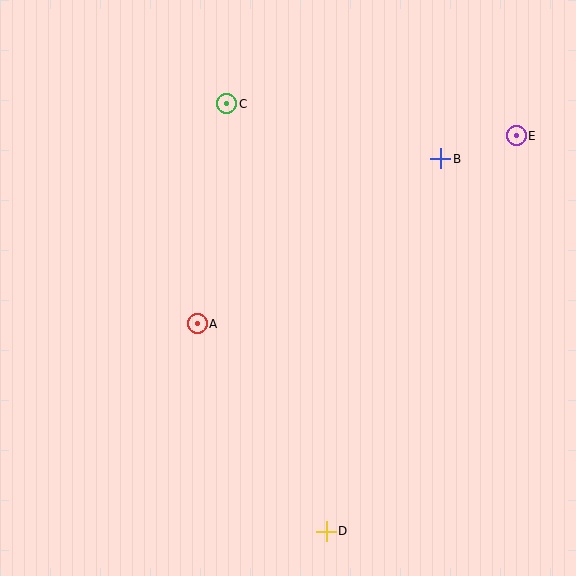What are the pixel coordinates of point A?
Point A is at (197, 324).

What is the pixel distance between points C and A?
The distance between C and A is 222 pixels.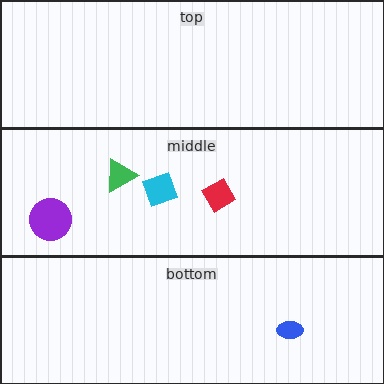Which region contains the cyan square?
The middle region.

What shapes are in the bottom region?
The blue ellipse.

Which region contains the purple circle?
The middle region.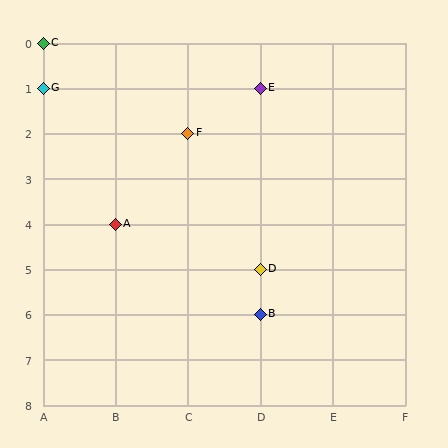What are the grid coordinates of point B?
Point B is at grid coordinates (D, 6).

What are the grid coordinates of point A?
Point A is at grid coordinates (B, 4).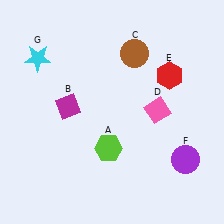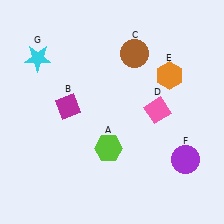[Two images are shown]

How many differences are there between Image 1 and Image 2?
There is 1 difference between the two images.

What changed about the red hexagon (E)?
In Image 1, E is red. In Image 2, it changed to orange.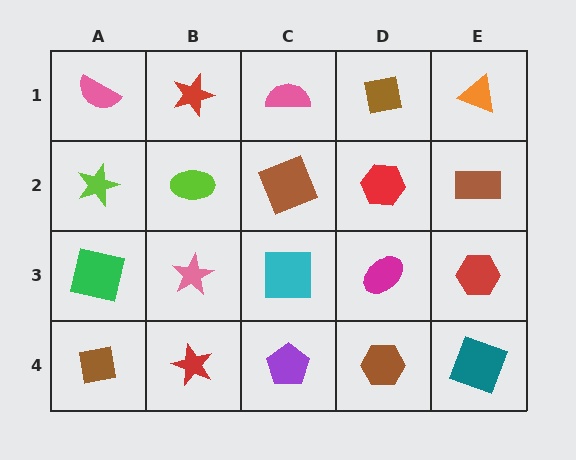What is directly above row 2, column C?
A pink semicircle.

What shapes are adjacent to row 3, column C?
A brown square (row 2, column C), a purple pentagon (row 4, column C), a pink star (row 3, column B), a magenta ellipse (row 3, column D).